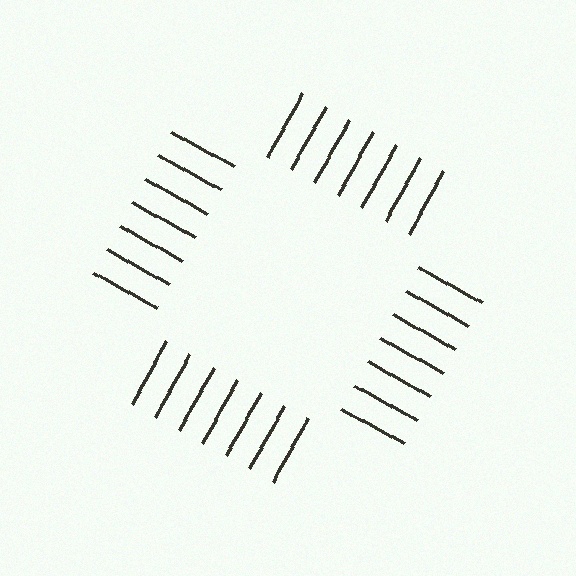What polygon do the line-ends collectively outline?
An illusory square — the line segments terminate on its edges but no continuous stroke is drawn.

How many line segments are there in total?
28 — 7 along each of the 4 edges.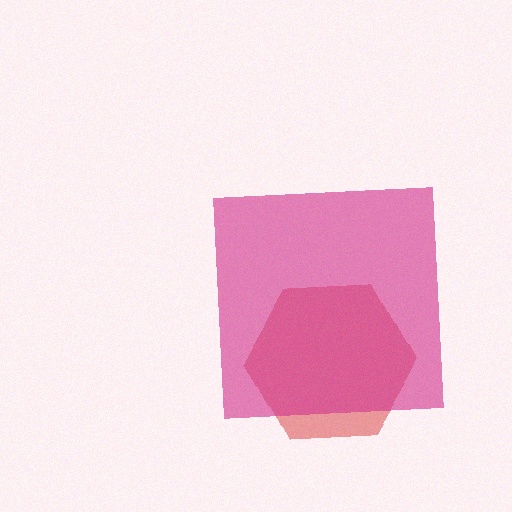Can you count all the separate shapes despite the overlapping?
Yes, there are 2 separate shapes.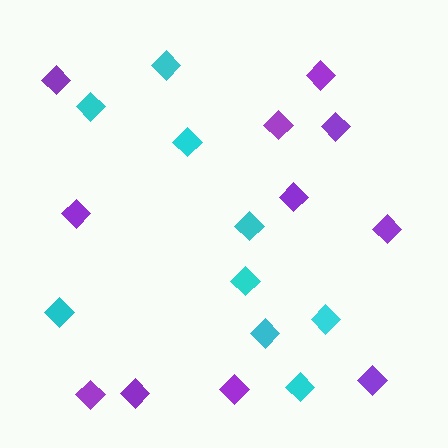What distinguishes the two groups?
There are 2 groups: one group of purple diamonds (11) and one group of cyan diamonds (9).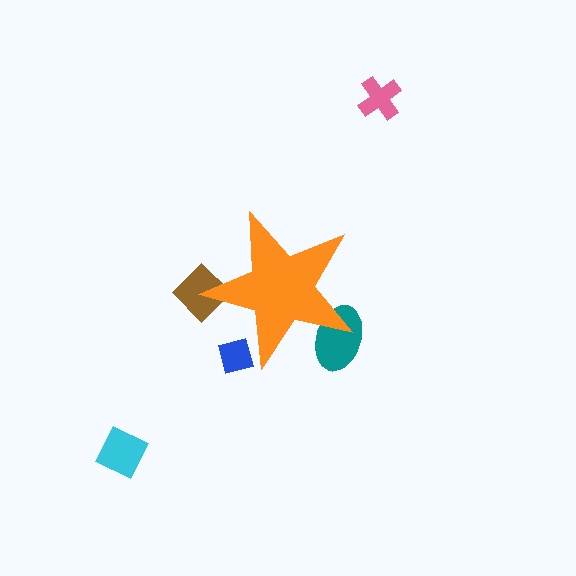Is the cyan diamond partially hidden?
No, the cyan diamond is fully visible.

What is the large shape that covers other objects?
An orange star.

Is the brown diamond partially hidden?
Yes, the brown diamond is partially hidden behind the orange star.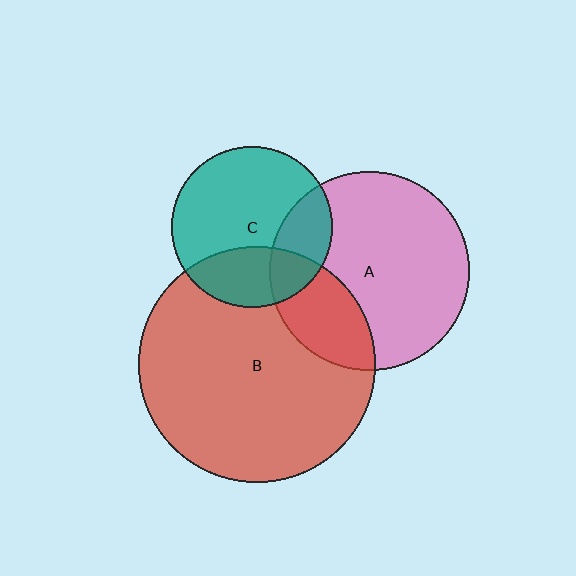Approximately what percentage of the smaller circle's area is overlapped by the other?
Approximately 25%.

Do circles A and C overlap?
Yes.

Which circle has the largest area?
Circle B (red).